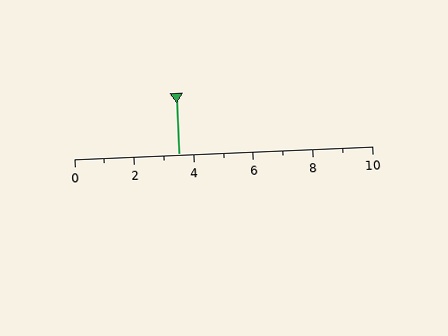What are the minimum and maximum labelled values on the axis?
The axis runs from 0 to 10.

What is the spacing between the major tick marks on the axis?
The major ticks are spaced 2 apart.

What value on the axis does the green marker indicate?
The marker indicates approximately 3.5.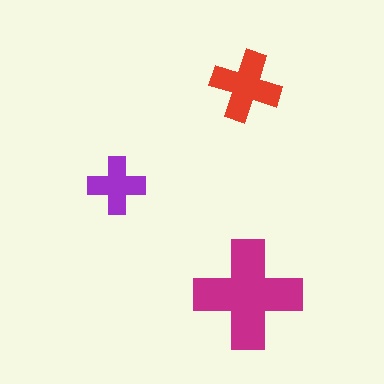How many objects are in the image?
There are 3 objects in the image.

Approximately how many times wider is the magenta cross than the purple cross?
About 2 times wider.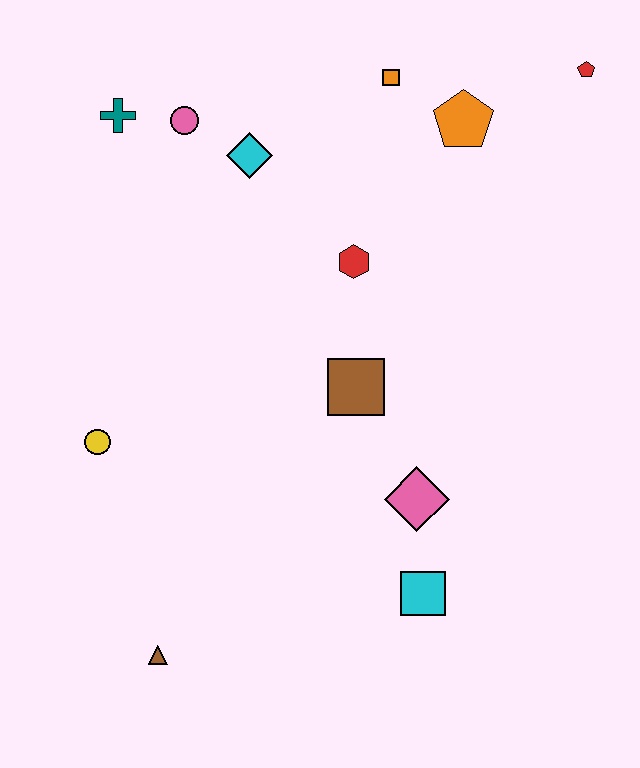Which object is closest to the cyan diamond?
The pink circle is closest to the cyan diamond.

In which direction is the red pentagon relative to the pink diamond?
The red pentagon is above the pink diamond.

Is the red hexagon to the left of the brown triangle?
No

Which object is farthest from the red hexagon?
The brown triangle is farthest from the red hexagon.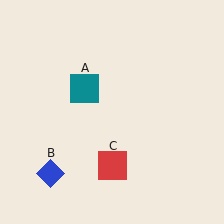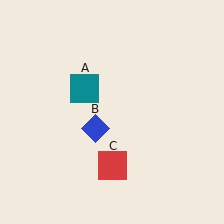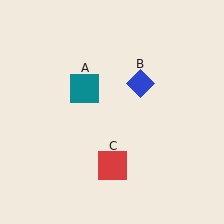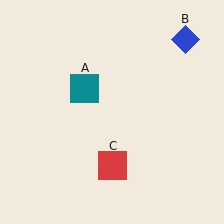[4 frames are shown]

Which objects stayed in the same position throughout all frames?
Teal square (object A) and red square (object C) remained stationary.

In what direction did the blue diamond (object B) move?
The blue diamond (object B) moved up and to the right.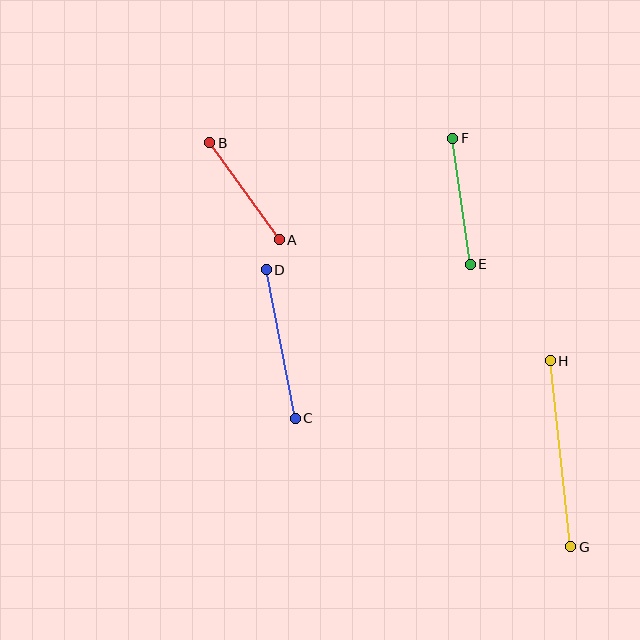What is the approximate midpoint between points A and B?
The midpoint is at approximately (245, 191) pixels.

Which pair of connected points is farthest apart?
Points G and H are farthest apart.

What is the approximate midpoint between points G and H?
The midpoint is at approximately (561, 454) pixels.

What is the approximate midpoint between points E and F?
The midpoint is at approximately (461, 201) pixels.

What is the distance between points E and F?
The distance is approximately 127 pixels.